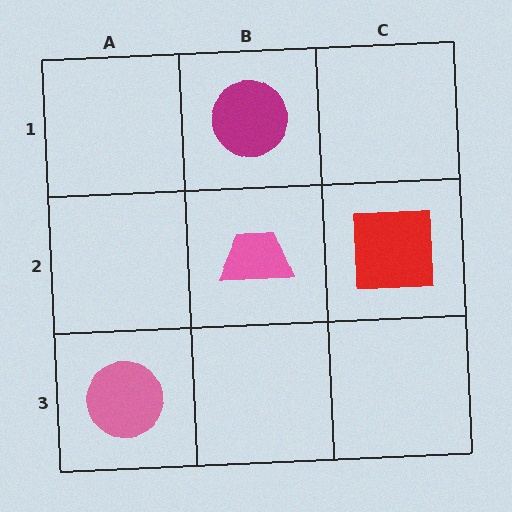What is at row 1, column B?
A magenta circle.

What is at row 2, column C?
A red square.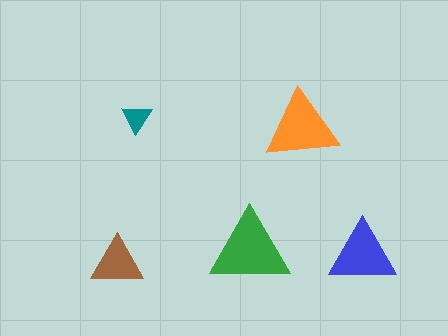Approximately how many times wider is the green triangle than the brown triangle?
About 1.5 times wider.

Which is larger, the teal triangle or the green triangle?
The green one.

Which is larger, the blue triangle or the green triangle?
The green one.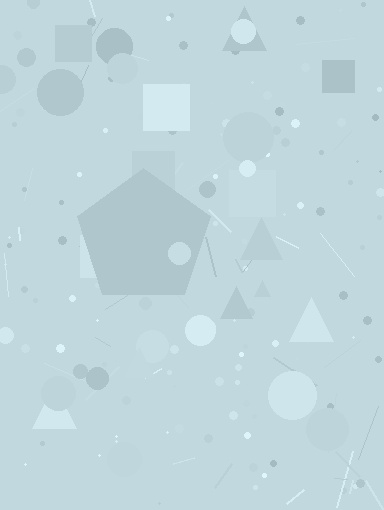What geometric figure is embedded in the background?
A pentagon is embedded in the background.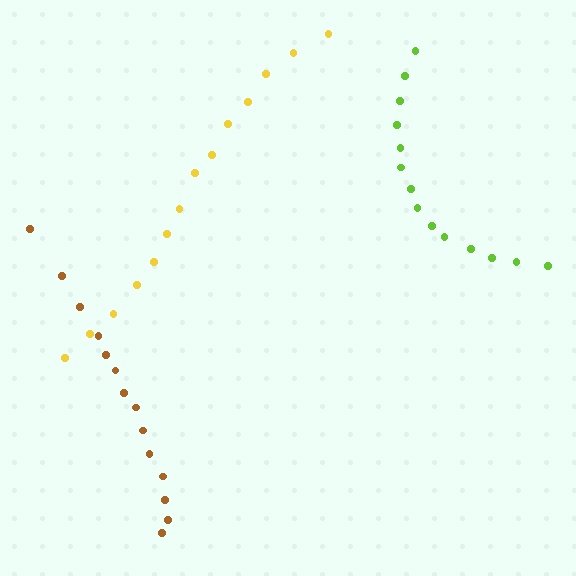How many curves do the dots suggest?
There are 3 distinct paths.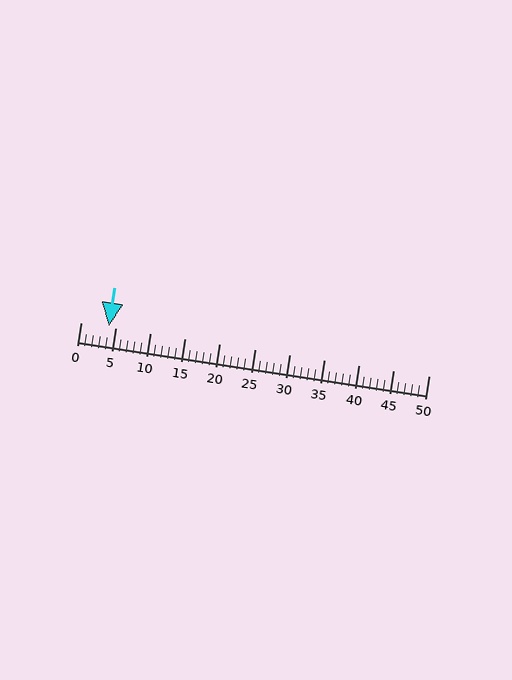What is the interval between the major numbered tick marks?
The major tick marks are spaced 5 units apart.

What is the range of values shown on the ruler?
The ruler shows values from 0 to 50.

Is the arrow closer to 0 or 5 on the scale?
The arrow is closer to 5.